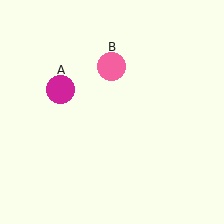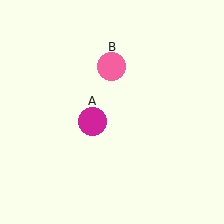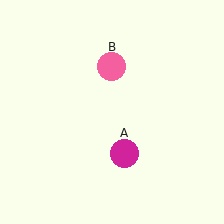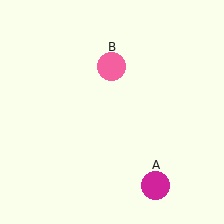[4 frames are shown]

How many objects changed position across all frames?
1 object changed position: magenta circle (object A).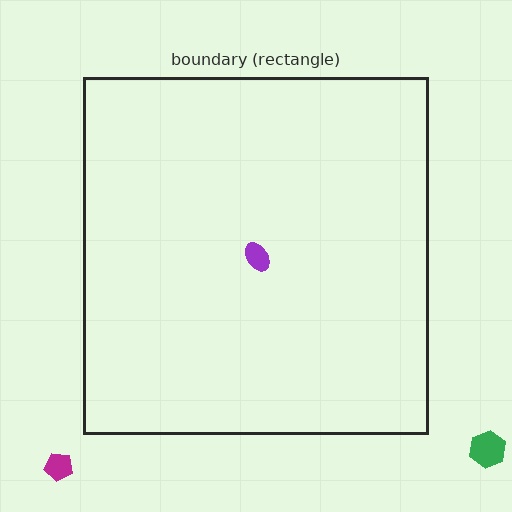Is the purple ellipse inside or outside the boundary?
Inside.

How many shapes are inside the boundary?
1 inside, 2 outside.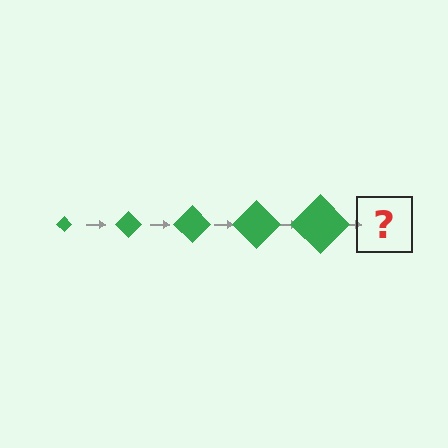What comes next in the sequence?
The next element should be a green diamond, larger than the previous one.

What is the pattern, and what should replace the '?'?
The pattern is that the diamond gets progressively larger each step. The '?' should be a green diamond, larger than the previous one.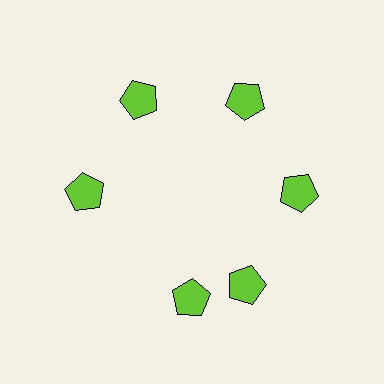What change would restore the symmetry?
The symmetry would be restored by rotating it back into even spacing with its neighbors so that all 6 pentagons sit at equal angles and equal distance from the center.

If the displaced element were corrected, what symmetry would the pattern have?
It would have 6-fold rotational symmetry — the pattern would map onto itself every 60 degrees.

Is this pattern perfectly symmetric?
No. The 6 lime pentagons are arranged in a ring, but one element near the 7 o'clock position is rotated out of alignment along the ring, breaking the 6-fold rotational symmetry.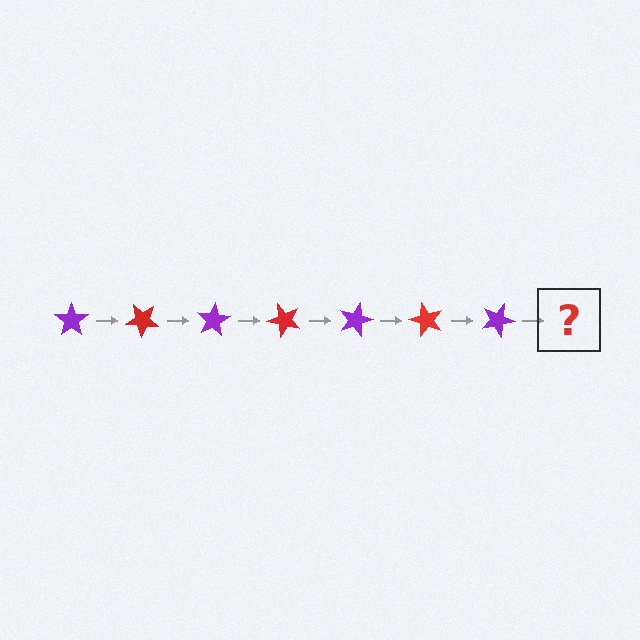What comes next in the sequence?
The next element should be a red star, rotated 280 degrees from the start.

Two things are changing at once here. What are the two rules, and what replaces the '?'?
The two rules are that it rotates 40 degrees each step and the color cycles through purple and red. The '?' should be a red star, rotated 280 degrees from the start.